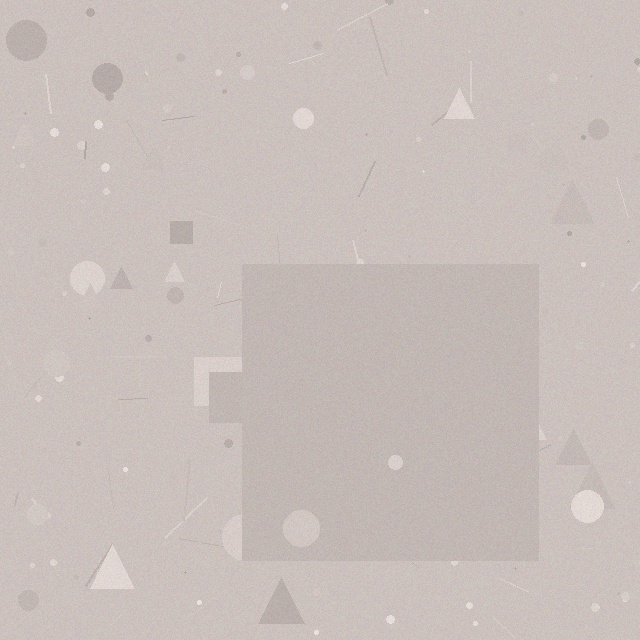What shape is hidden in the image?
A square is hidden in the image.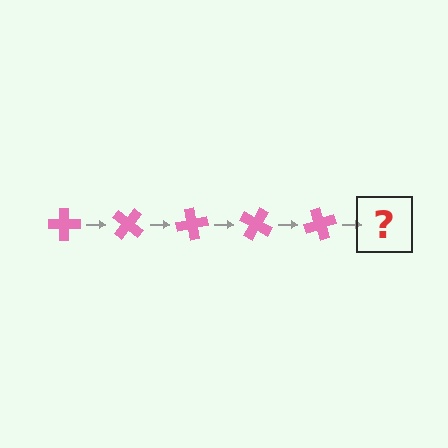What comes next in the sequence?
The next element should be a pink cross rotated 200 degrees.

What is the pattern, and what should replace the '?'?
The pattern is that the cross rotates 40 degrees each step. The '?' should be a pink cross rotated 200 degrees.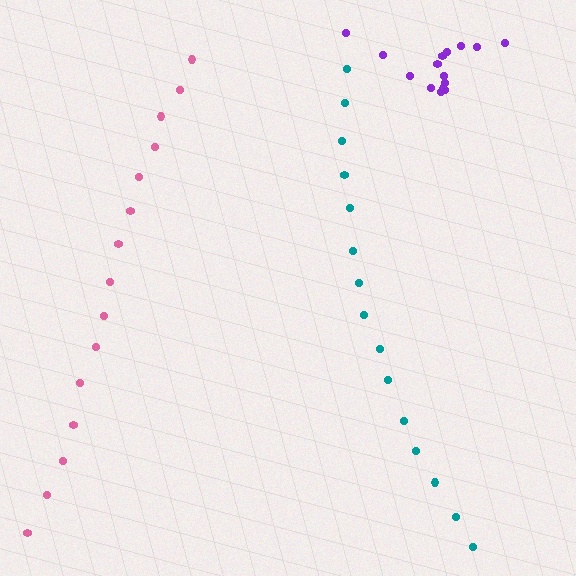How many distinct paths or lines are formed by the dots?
There are 3 distinct paths.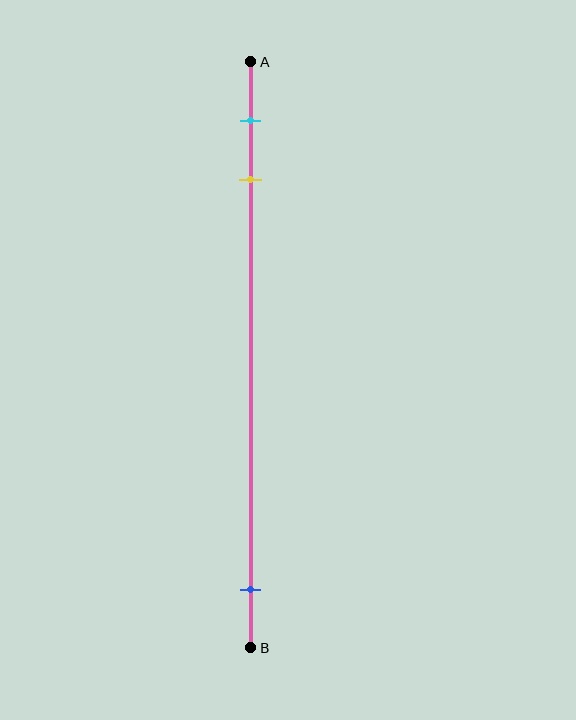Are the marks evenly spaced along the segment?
No, the marks are not evenly spaced.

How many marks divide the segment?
There are 3 marks dividing the segment.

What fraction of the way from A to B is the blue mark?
The blue mark is approximately 90% (0.9) of the way from A to B.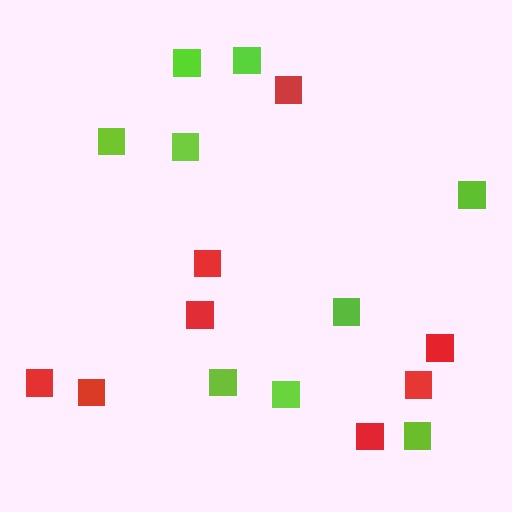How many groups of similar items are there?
There are 2 groups: one group of lime squares (9) and one group of red squares (8).